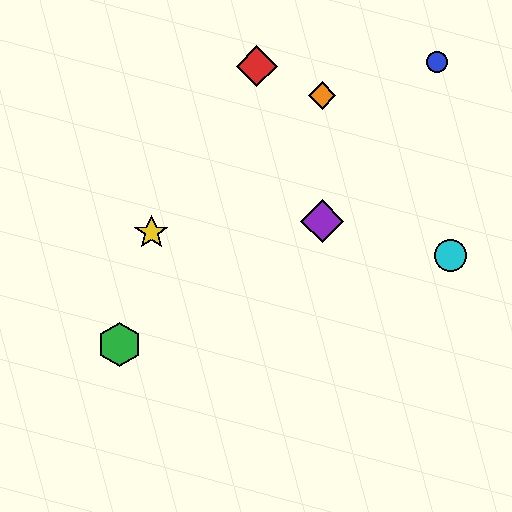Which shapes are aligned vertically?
The purple diamond, the orange diamond are aligned vertically.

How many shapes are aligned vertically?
2 shapes (the purple diamond, the orange diamond) are aligned vertically.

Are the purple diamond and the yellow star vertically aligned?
No, the purple diamond is at x≈322 and the yellow star is at x≈151.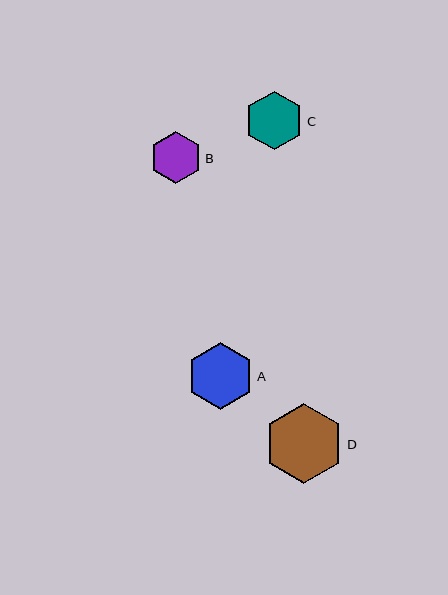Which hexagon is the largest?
Hexagon D is the largest with a size of approximately 81 pixels.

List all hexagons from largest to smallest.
From largest to smallest: D, A, C, B.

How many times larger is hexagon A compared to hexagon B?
Hexagon A is approximately 1.3 times the size of hexagon B.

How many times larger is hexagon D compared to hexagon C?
Hexagon D is approximately 1.4 times the size of hexagon C.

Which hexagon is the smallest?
Hexagon B is the smallest with a size of approximately 52 pixels.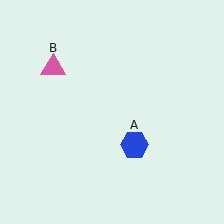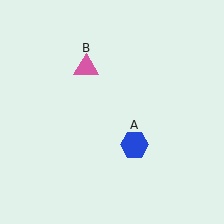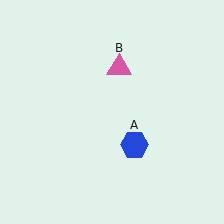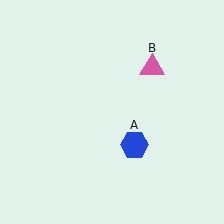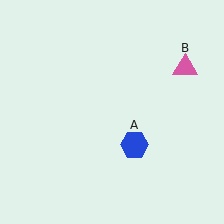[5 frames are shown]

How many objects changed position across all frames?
1 object changed position: pink triangle (object B).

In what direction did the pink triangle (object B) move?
The pink triangle (object B) moved right.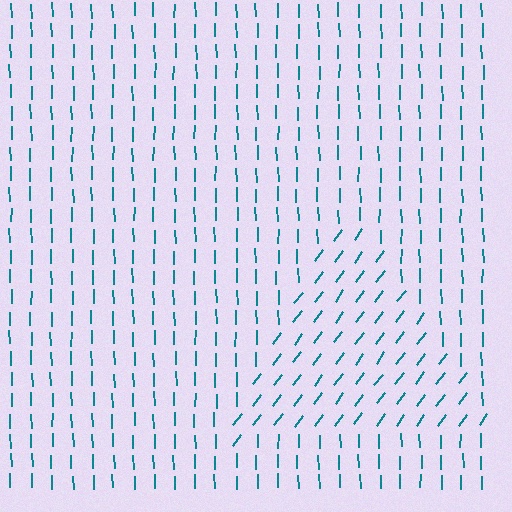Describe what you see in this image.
The image is filled with small teal line segments. A triangle region in the image has lines oriented differently from the surrounding lines, creating a visible texture boundary.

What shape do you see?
I see a triangle.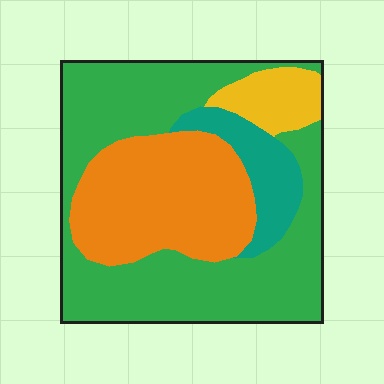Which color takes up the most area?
Green, at roughly 50%.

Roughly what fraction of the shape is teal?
Teal covers around 10% of the shape.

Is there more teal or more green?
Green.